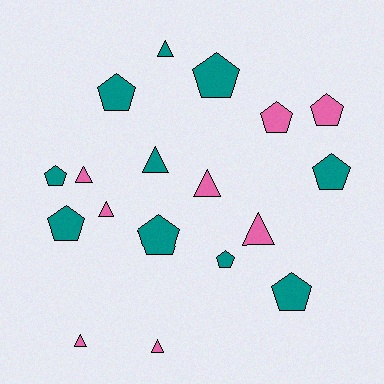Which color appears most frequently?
Teal, with 10 objects.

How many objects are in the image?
There are 18 objects.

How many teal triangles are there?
There are 2 teal triangles.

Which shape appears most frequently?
Pentagon, with 10 objects.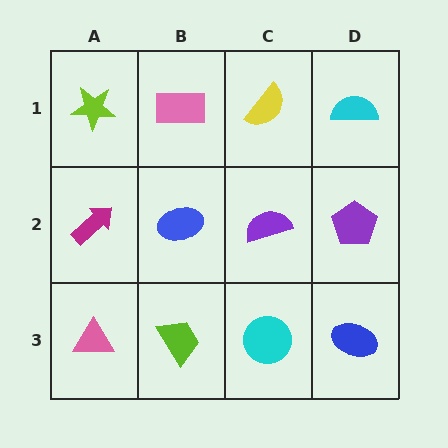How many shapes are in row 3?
4 shapes.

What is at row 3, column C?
A cyan circle.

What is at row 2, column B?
A blue ellipse.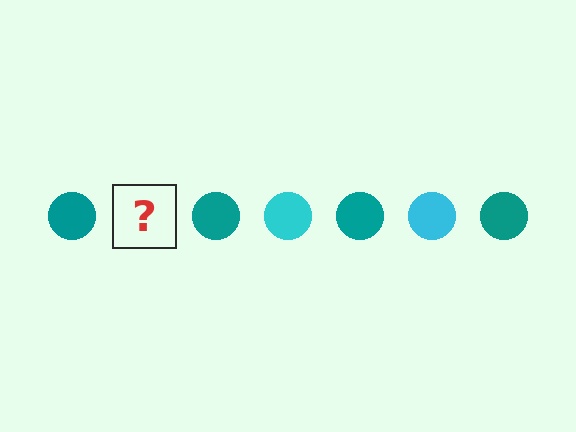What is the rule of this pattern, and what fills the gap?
The rule is that the pattern cycles through teal, cyan circles. The gap should be filled with a cyan circle.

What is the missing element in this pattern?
The missing element is a cyan circle.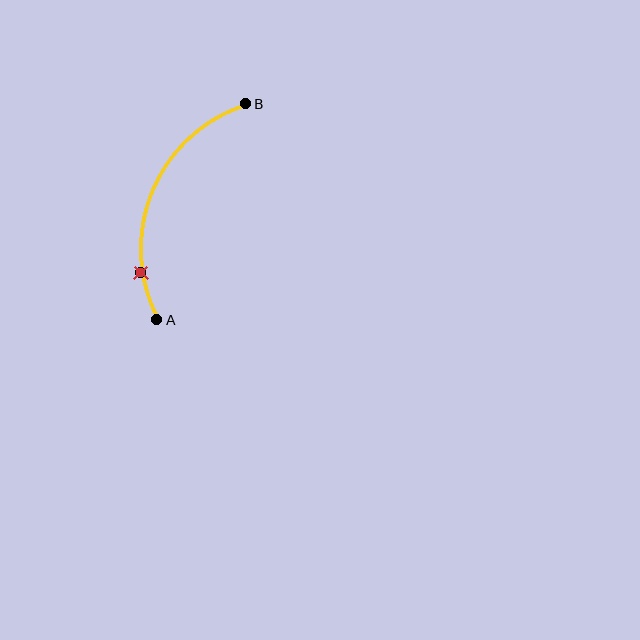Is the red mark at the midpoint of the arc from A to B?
No. The red mark lies on the arc but is closer to endpoint A. The arc midpoint would be at the point on the curve equidistant along the arc from both A and B.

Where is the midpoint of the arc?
The arc midpoint is the point on the curve farthest from the straight line joining A and B. It sits to the left of that line.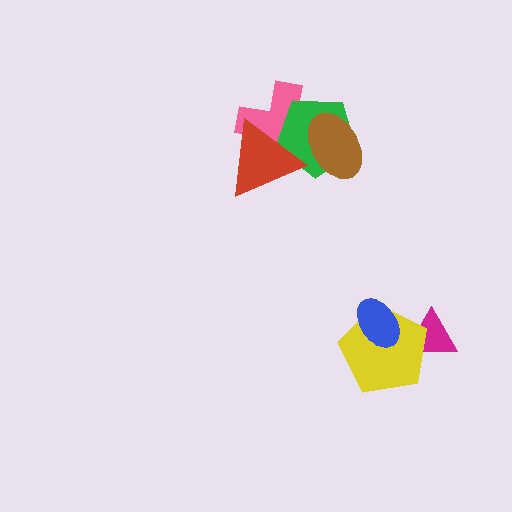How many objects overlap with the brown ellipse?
2 objects overlap with the brown ellipse.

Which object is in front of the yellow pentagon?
The blue ellipse is in front of the yellow pentagon.